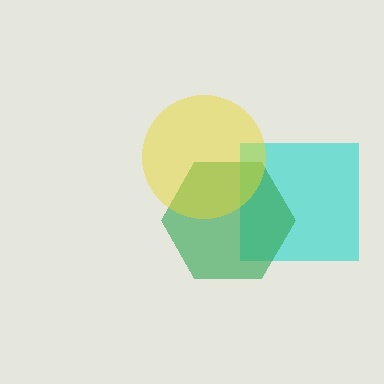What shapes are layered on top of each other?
The layered shapes are: a cyan square, a green hexagon, a yellow circle.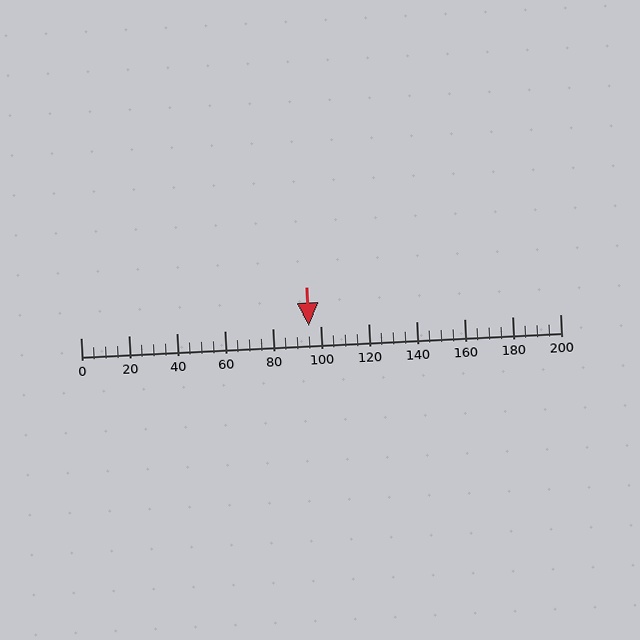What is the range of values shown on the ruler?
The ruler shows values from 0 to 200.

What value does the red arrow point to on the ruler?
The red arrow points to approximately 95.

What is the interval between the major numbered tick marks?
The major tick marks are spaced 20 units apart.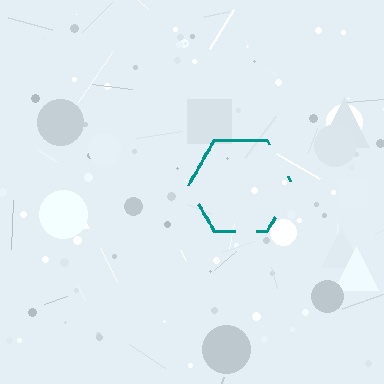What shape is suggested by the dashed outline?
The dashed outline suggests a hexagon.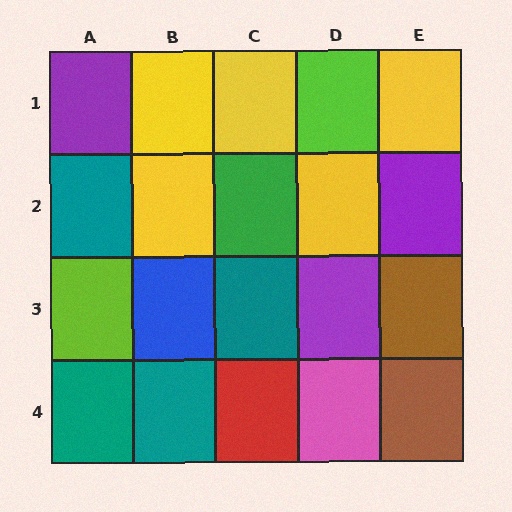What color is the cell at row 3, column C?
Teal.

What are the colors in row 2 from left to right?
Teal, yellow, green, yellow, purple.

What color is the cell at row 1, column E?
Yellow.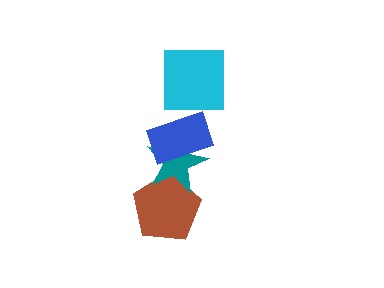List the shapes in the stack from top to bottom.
From top to bottom: the cyan square, the blue rectangle, the teal star, the brown pentagon.